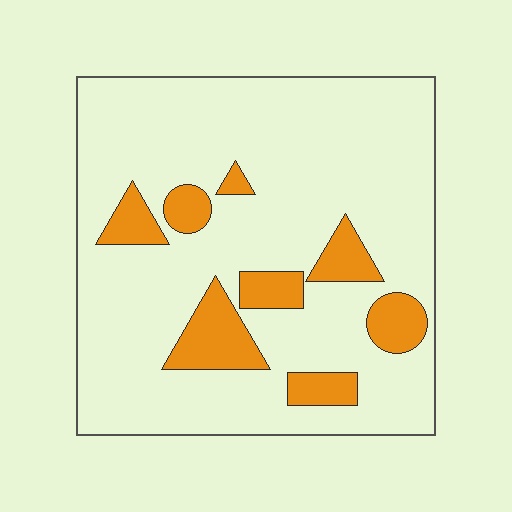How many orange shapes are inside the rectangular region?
8.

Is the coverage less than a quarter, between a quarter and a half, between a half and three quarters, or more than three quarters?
Less than a quarter.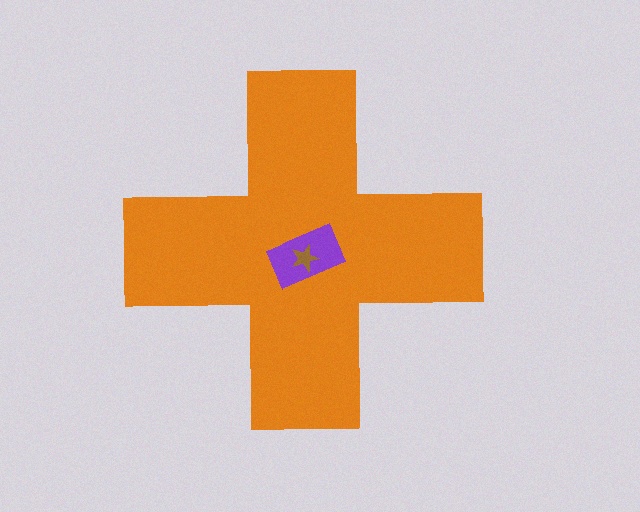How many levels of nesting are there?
3.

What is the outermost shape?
The orange cross.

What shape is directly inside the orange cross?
The purple rectangle.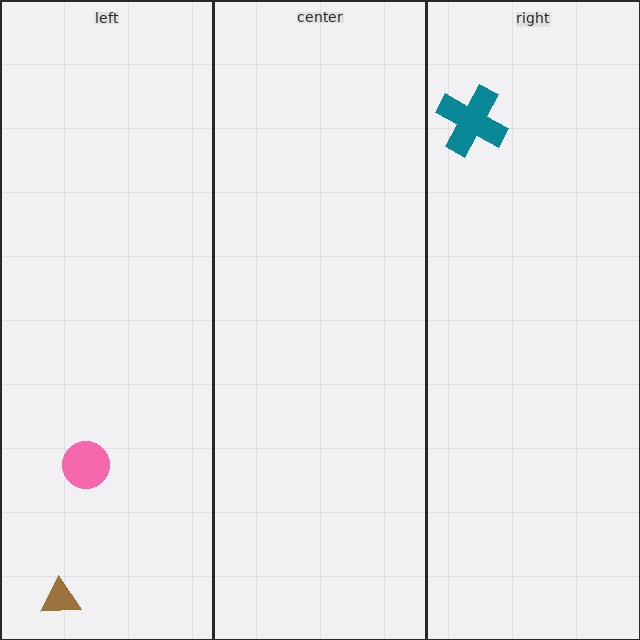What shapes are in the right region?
The teal cross.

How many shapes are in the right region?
1.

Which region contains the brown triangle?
The left region.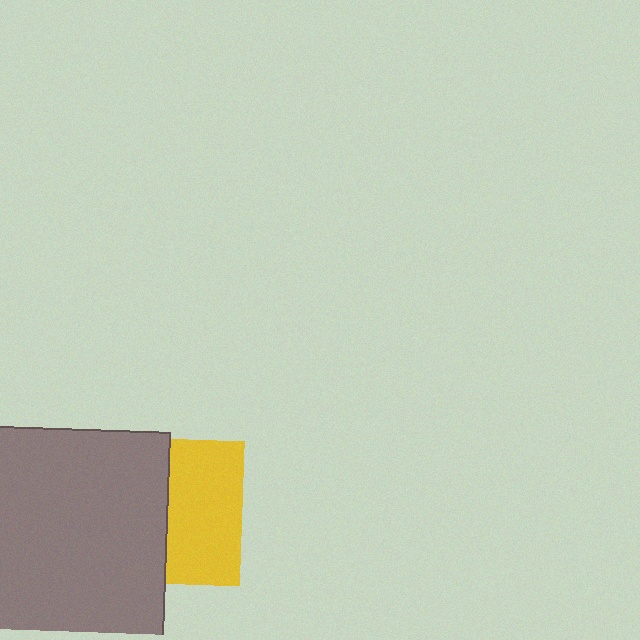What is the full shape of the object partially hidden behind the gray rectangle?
The partially hidden object is a yellow square.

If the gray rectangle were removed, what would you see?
You would see the complete yellow square.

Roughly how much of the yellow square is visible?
About half of it is visible (roughly 51%).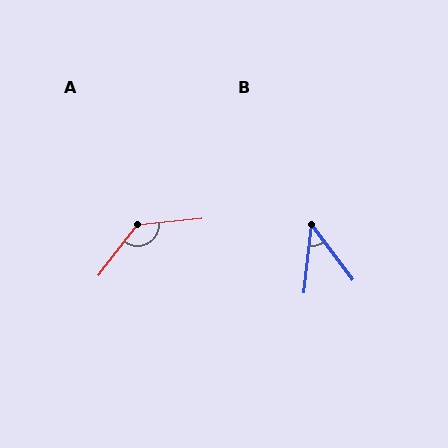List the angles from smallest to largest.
B (43°), A (134°).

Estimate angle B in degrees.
Approximately 43 degrees.